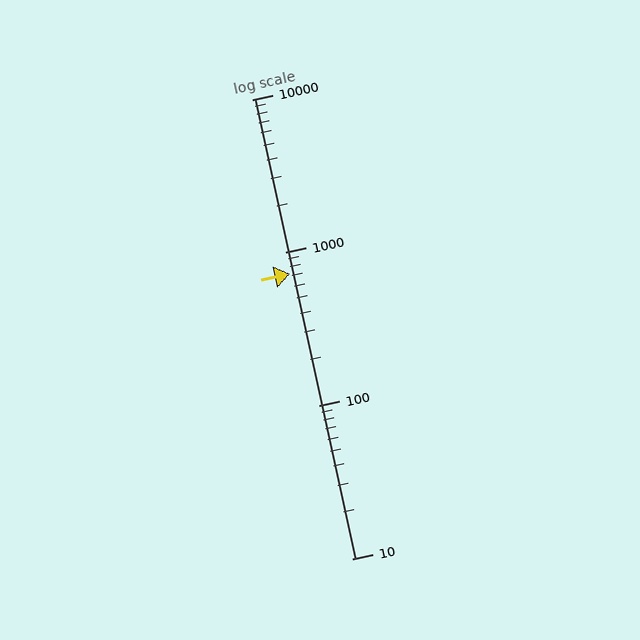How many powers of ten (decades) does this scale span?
The scale spans 3 decades, from 10 to 10000.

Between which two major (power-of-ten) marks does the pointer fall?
The pointer is between 100 and 1000.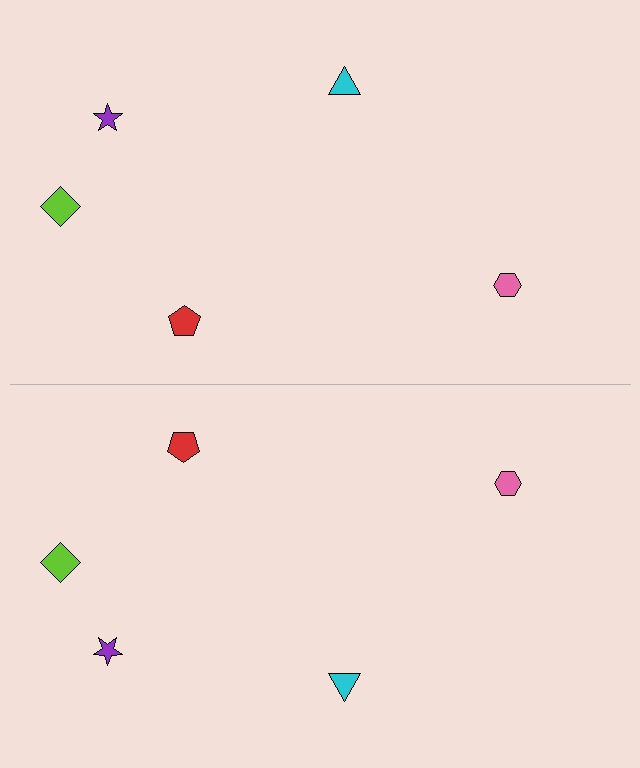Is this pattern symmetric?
Yes, this pattern has bilateral (reflection) symmetry.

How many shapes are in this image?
There are 10 shapes in this image.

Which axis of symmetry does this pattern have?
The pattern has a horizontal axis of symmetry running through the center of the image.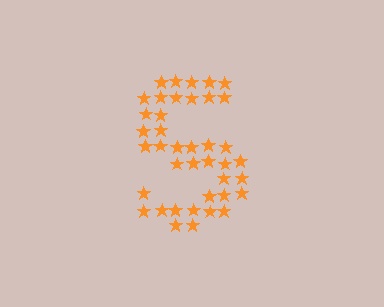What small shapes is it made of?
It is made of small stars.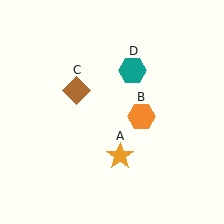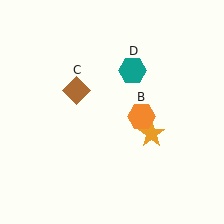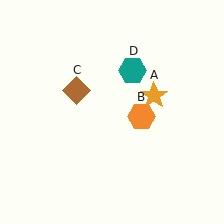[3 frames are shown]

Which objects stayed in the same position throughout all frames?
Orange hexagon (object B) and brown diamond (object C) and teal hexagon (object D) remained stationary.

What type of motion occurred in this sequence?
The orange star (object A) rotated counterclockwise around the center of the scene.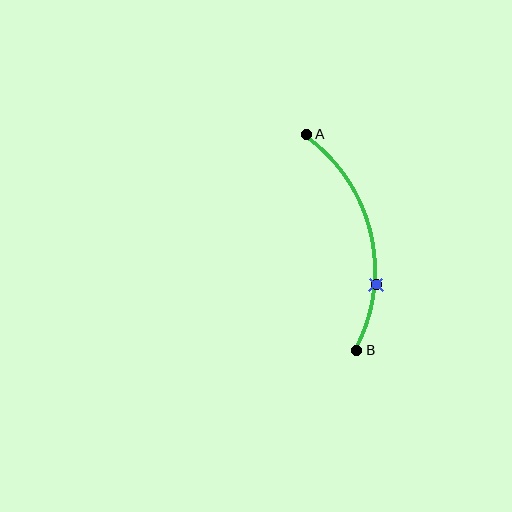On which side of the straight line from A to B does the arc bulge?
The arc bulges to the right of the straight line connecting A and B.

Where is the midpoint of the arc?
The arc midpoint is the point on the curve farthest from the straight line joining A and B. It sits to the right of that line.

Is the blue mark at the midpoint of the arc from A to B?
No. The blue mark lies on the arc but is closer to endpoint B. The arc midpoint would be at the point on the curve equidistant along the arc from both A and B.